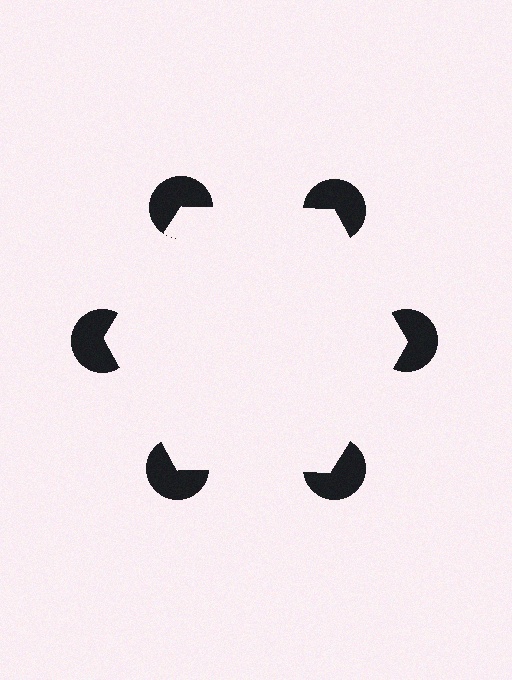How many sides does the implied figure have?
6 sides.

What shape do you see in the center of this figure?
An illusory hexagon — its edges are inferred from the aligned wedge cuts in the pac-man discs, not physically drawn.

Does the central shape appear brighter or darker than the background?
It typically appears slightly brighter than the background, even though no actual brightness change is drawn.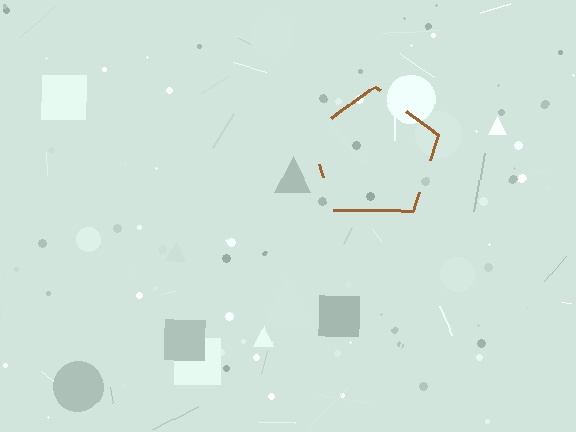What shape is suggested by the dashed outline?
The dashed outline suggests a pentagon.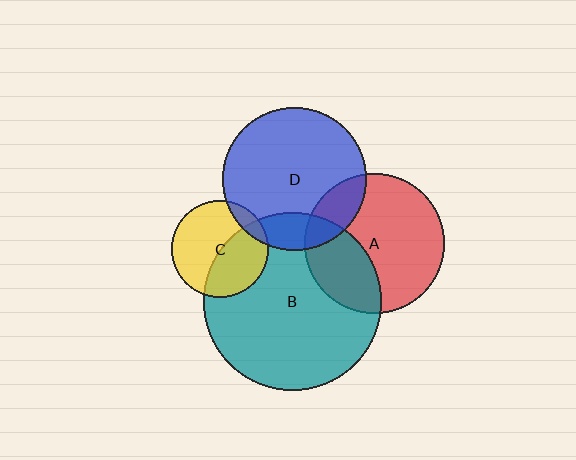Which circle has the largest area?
Circle B (teal).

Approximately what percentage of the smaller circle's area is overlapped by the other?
Approximately 15%.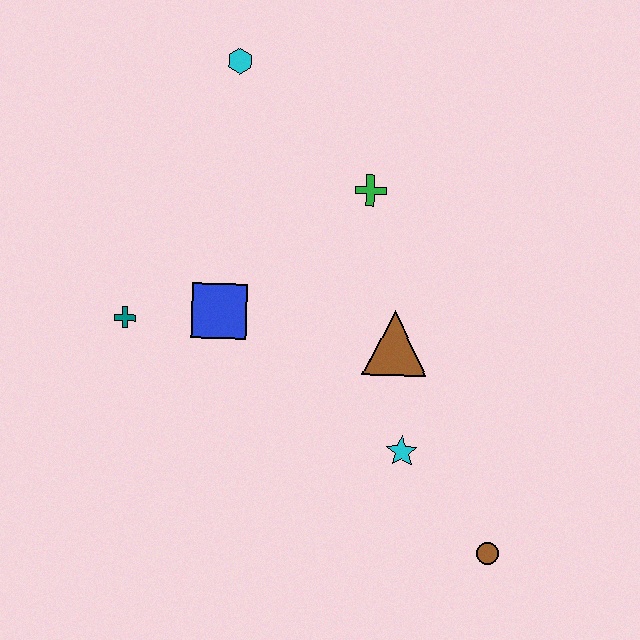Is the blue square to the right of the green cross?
No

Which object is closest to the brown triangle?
The cyan star is closest to the brown triangle.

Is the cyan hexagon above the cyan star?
Yes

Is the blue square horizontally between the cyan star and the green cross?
No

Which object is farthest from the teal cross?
The brown circle is farthest from the teal cross.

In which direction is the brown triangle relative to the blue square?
The brown triangle is to the right of the blue square.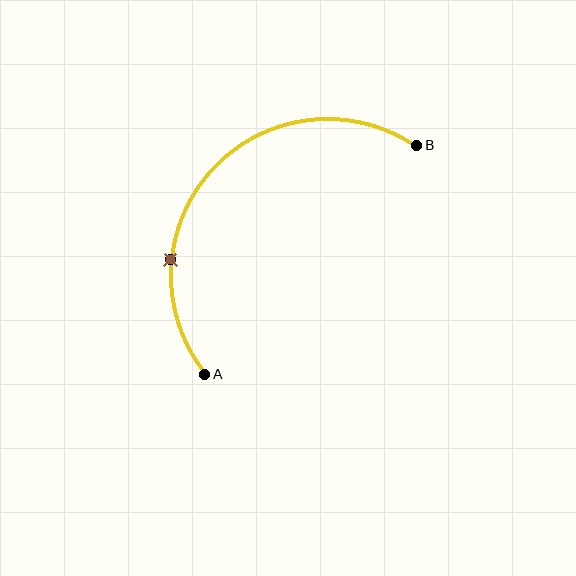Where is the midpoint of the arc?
The arc midpoint is the point on the curve farthest from the straight line joining A and B. It sits above and to the left of that line.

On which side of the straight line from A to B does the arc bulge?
The arc bulges above and to the left of the straight line connecting A and B.